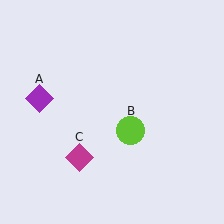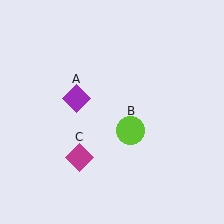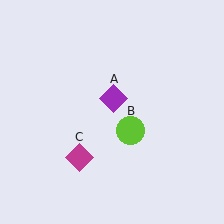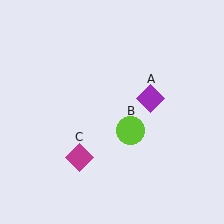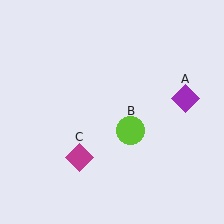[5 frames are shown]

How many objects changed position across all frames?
1 object changed position: purple diamond (object A).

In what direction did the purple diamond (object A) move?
The purple diamond (object A) moved right.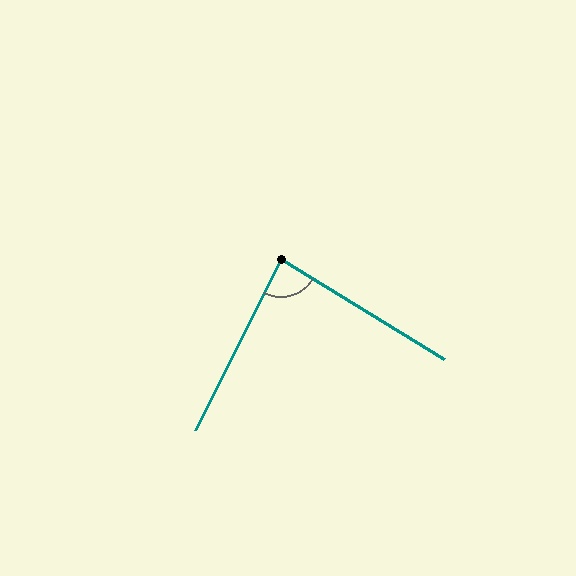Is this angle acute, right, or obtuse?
It is approximately a right angle.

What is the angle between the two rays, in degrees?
Approximately 85 degrees.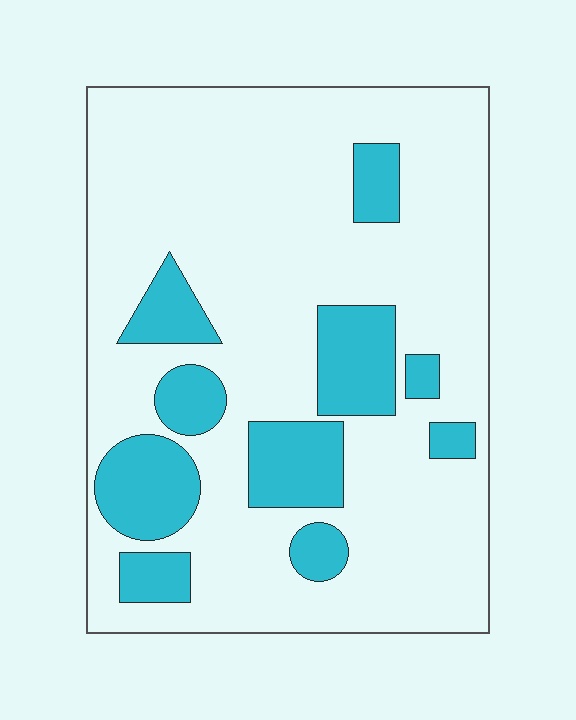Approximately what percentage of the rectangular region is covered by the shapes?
Approximately 20%.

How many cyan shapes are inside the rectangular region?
10.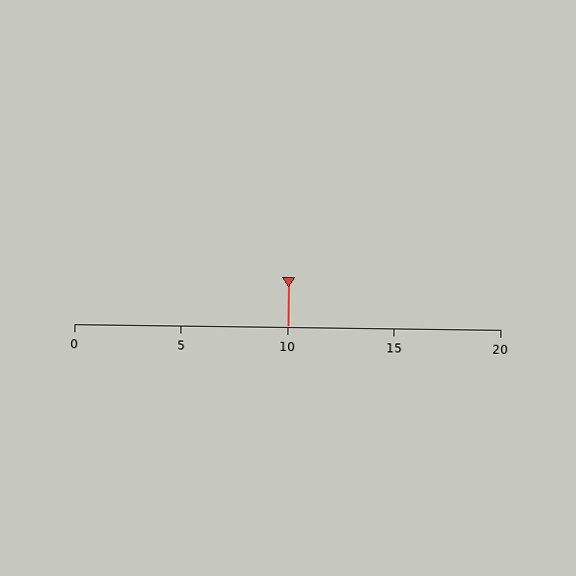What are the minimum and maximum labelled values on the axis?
The axis runs from 0 to 20.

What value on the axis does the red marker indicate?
The marker indicates approximately 10.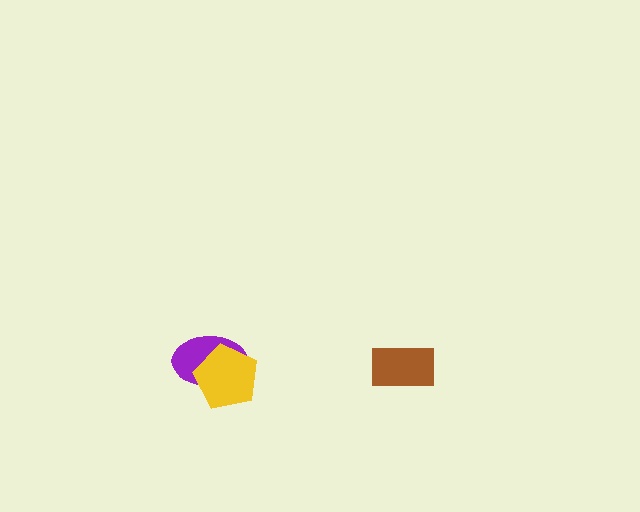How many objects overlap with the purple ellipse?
1 object overlaps with the purple ellipse.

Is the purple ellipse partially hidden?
Yes, it is partially covered by another shape.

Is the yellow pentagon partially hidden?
No, no other shape covers it.